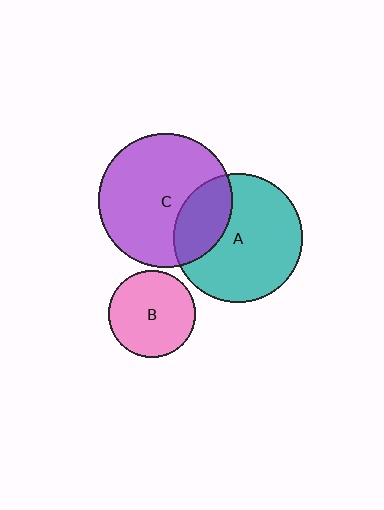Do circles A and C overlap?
Yes.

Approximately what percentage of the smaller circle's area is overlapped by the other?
Approximately 25%.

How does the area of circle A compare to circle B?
Approximately 2.2 times.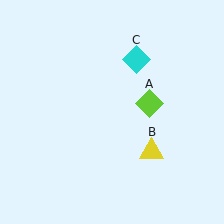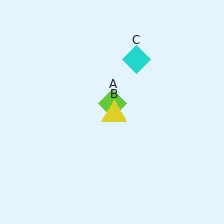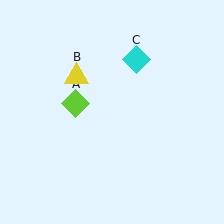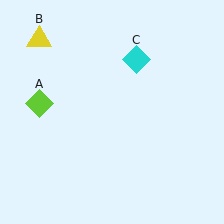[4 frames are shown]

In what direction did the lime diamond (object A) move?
The lime diamond (object A) moved left.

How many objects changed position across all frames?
2 objects changed position: lime diamond (object A), yellow triangle (object B).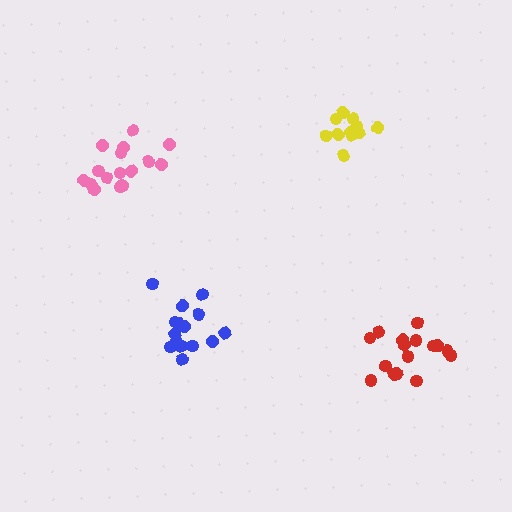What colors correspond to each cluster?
The clusters are colored: pink, blue, red, yellow.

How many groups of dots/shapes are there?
There are 4 groups.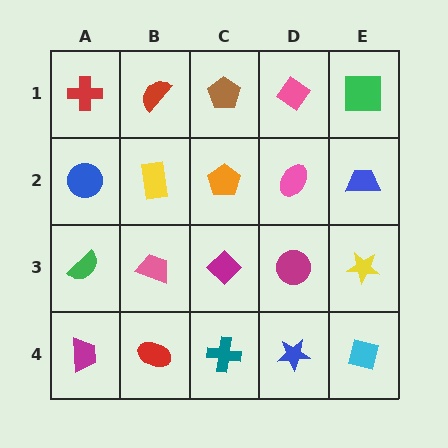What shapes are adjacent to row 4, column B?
A pink trapezoid (row 3, column B), a magenta trapezoid (row 4, column A), a teal cross (row 4, column C).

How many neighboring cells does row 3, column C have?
4.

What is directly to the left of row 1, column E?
A pink diamond.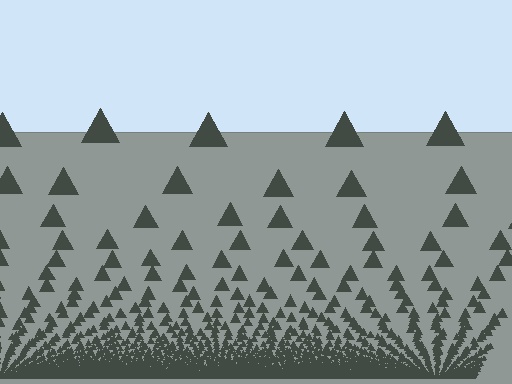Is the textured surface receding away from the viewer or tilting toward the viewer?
The surface appears to tilt toward the viewer. Texture elements get larger and sparser toward the top.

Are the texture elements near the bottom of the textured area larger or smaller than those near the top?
Smaller. The gradient is inverted — elements near the bottom are smaller and denser.